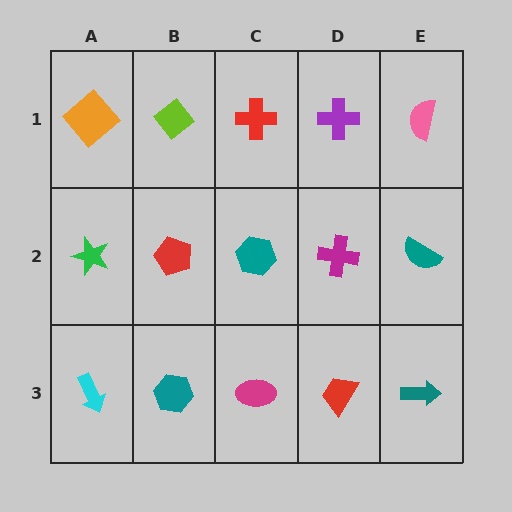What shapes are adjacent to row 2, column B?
A lime diamond (row 1, column B), a teal hexagon (row 3, column B), a green star (row 2, column A), a teal hexagon (row 2, column C).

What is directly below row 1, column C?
A teal hexagon.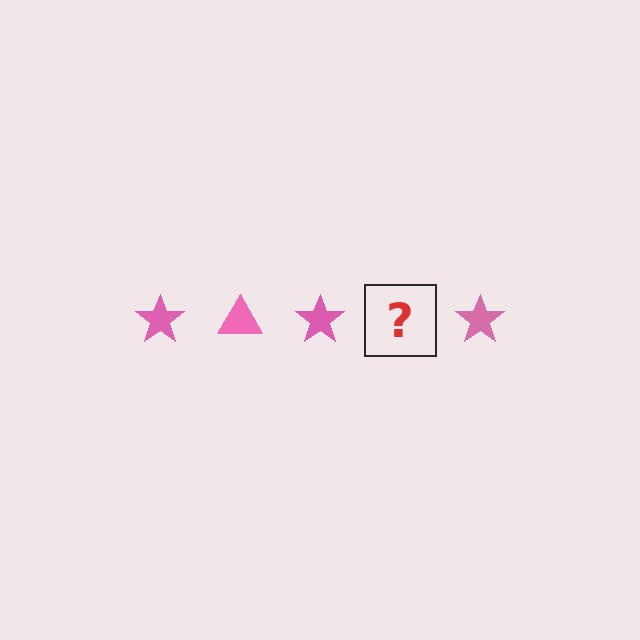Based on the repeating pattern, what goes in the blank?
The blank should be a pink triangle.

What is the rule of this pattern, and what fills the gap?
The rule is that the pattern cycles through star, triangle shapes in pink. The gap should be filled with a pink triangle.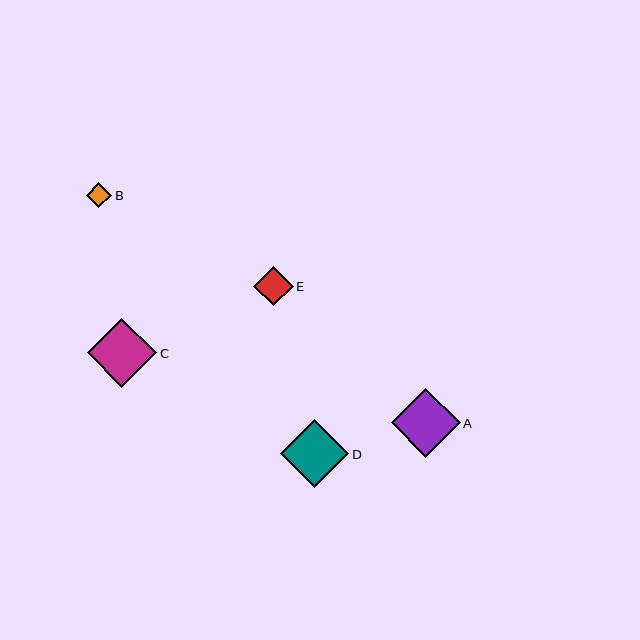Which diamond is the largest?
Diamond C is the largest with a size of approximately 69 pixels.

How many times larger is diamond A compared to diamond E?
Diamond A is approximately 1.7 times the size of diamond E.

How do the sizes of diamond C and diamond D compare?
Diamond C and diamond D are approximately the same size.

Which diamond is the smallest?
Diamond B is the smallest with a size of approximately 26 pixels.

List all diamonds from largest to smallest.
From largest to smallest: C, A, D, E, B.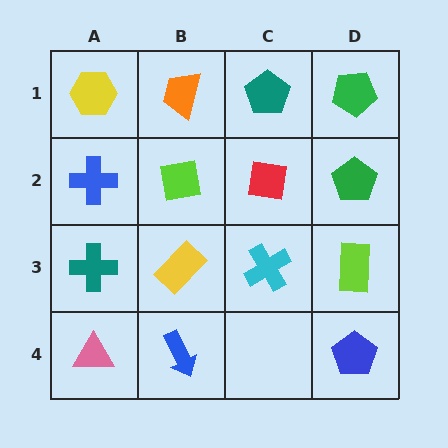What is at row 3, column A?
A teal cross.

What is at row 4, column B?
A blue arrow.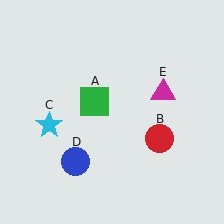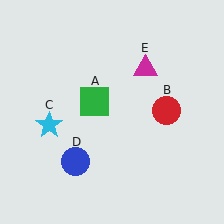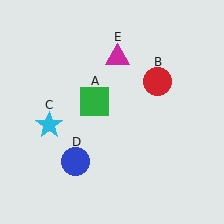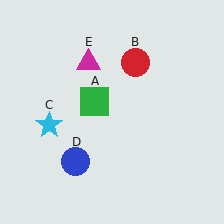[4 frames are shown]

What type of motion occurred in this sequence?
The red circle (object B), magenta triangle (object E) rotated counterclockwise around the center of the scene.